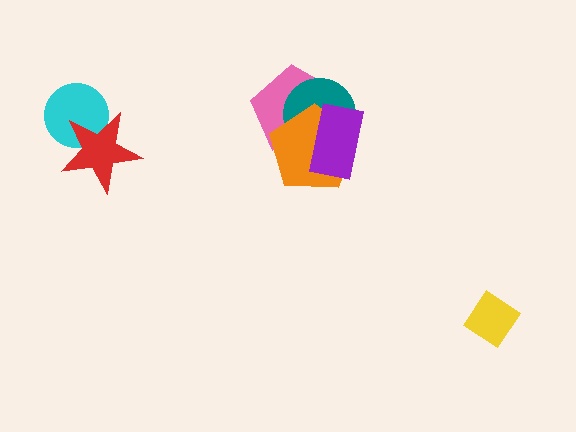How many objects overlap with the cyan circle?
1 object overlaps with the cyan circle.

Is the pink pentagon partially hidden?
Yes, it is partially covered by another shape.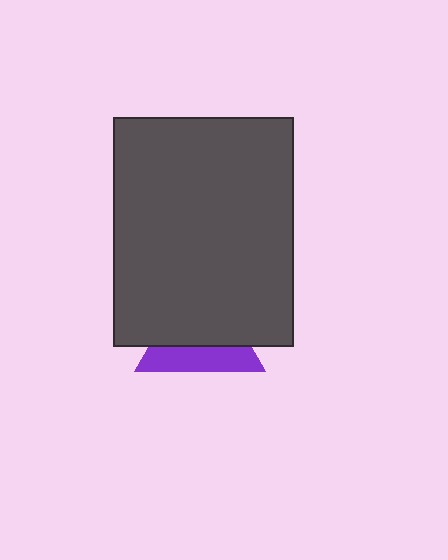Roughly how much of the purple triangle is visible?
A small part of it is visible (roughly 38%).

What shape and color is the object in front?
The object in front is a dark gray rectangle.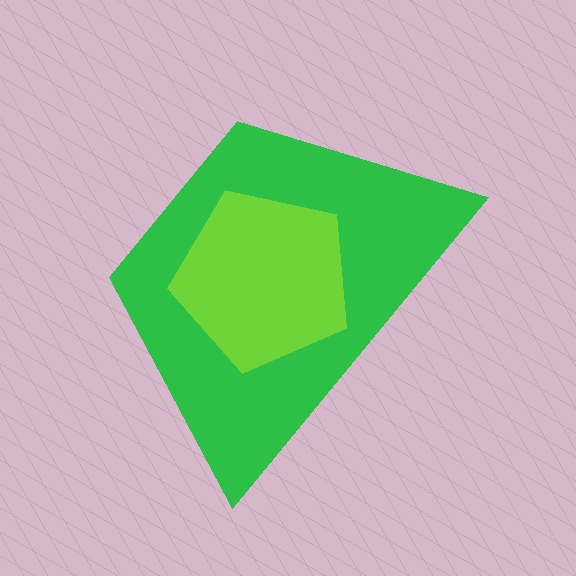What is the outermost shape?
The green trapezoid.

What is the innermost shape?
The lime pentagon.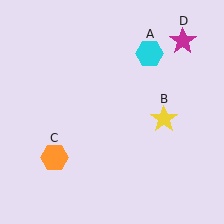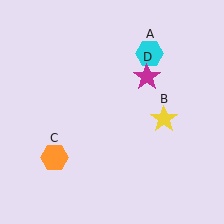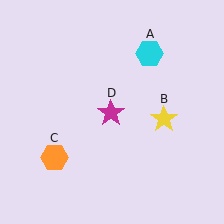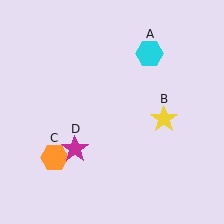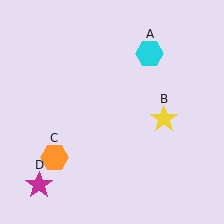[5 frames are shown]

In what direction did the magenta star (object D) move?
The magenta star (object D) moved down and to the left.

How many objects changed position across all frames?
1 object changed position: magenta star (object D).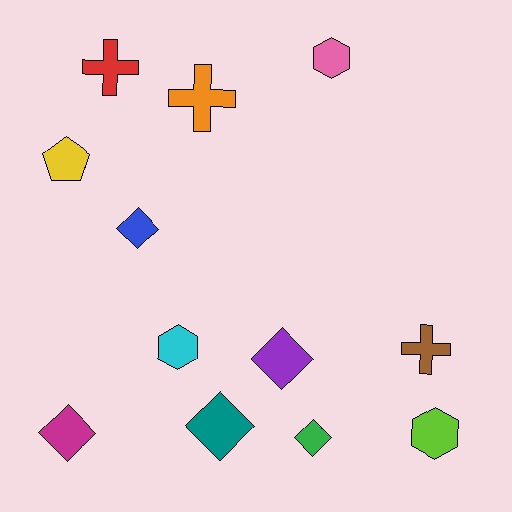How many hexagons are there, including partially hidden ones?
There are 3 hexagons.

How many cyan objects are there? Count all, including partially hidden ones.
There is 1 cyan object.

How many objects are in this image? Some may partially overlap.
There are 12 objects.